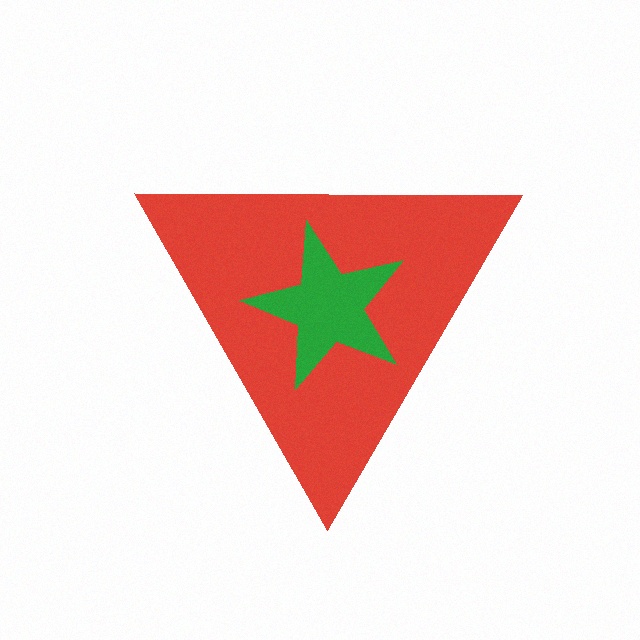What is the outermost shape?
The red triangle.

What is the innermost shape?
The green star.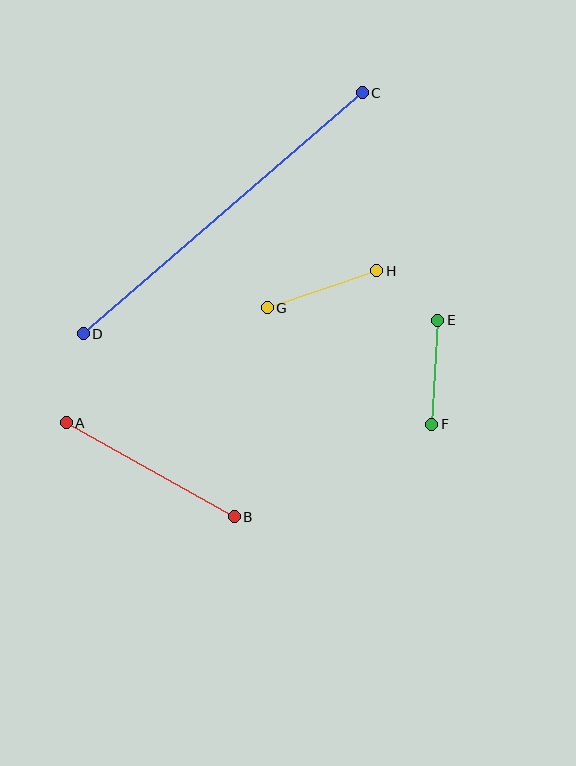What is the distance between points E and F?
The distance is approximately 104 pixels.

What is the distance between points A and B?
The distance is approximately 193 pixels.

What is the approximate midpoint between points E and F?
The midpoint is at approximately (435, 372) pixels.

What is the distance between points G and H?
The distance is approximately 116 pixels.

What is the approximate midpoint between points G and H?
The midpoint is at approximately (322, 289) pixels.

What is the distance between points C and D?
The distance is approximately 368 pixels.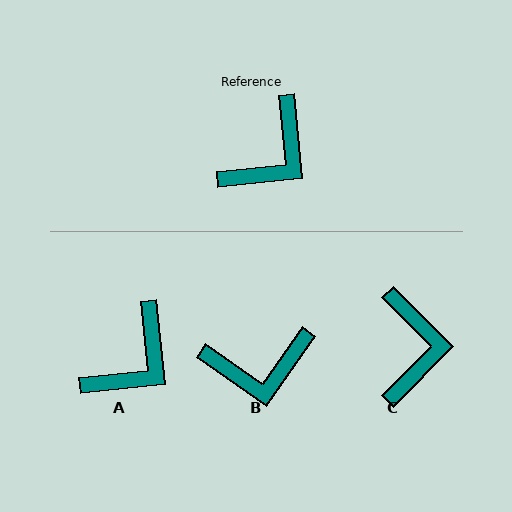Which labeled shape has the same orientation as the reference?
A.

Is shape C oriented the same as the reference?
No, it is off by about 39 degrees.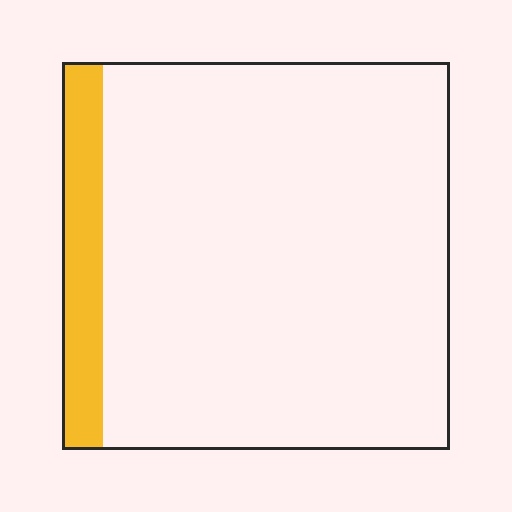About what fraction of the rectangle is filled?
About one tenth (1/10).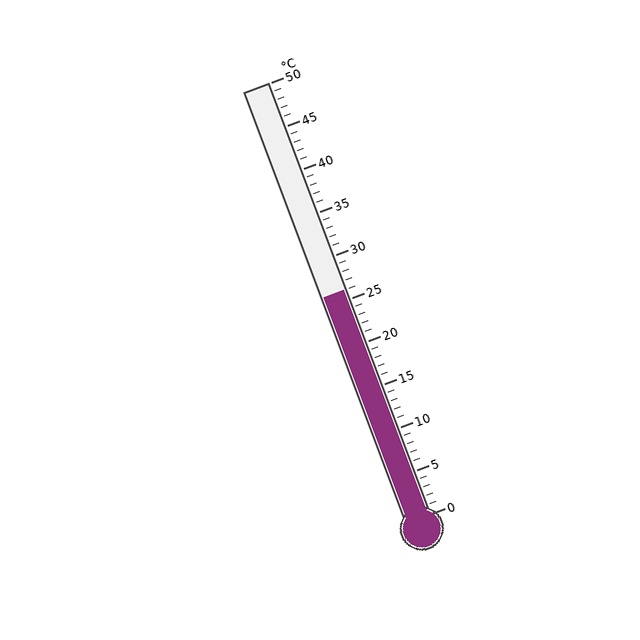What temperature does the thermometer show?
The thermometer shows approximately 26°C.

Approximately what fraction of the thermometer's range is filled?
The thermometer is filled to approximately 50% of its range.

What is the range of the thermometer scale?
The thermometer scale ranges from 0°C to 50°C.